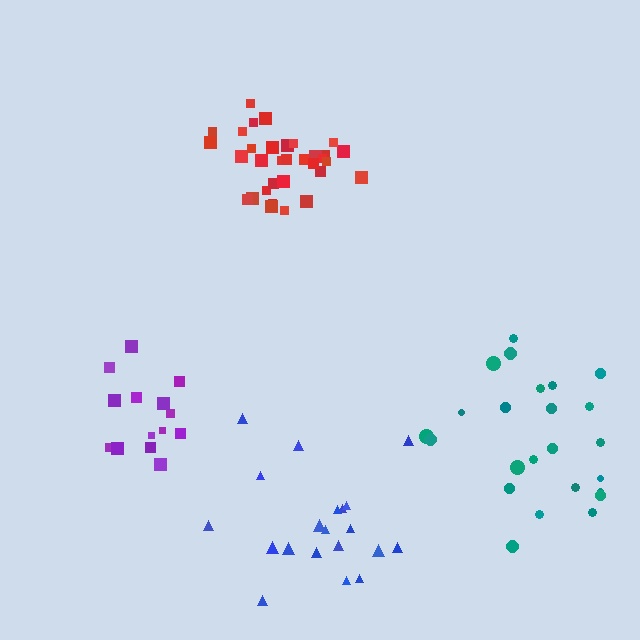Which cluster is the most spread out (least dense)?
Teal.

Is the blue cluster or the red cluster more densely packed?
Red.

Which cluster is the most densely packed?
Red.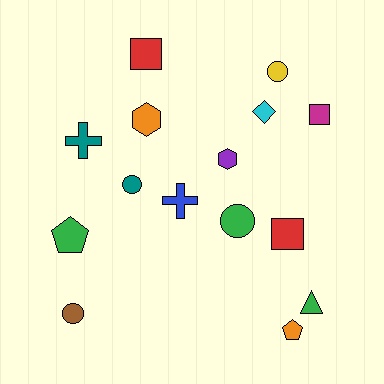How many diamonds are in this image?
There is 1 diamond.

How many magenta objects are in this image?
There is 1 magenta object.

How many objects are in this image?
There are 15 objects.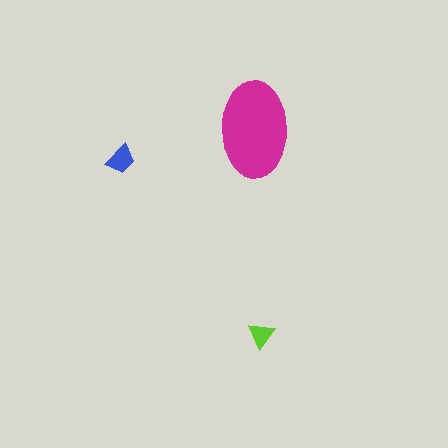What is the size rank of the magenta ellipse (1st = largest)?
1st.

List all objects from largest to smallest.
The magenta ellipse, the blue trapezoid, the lime triangle.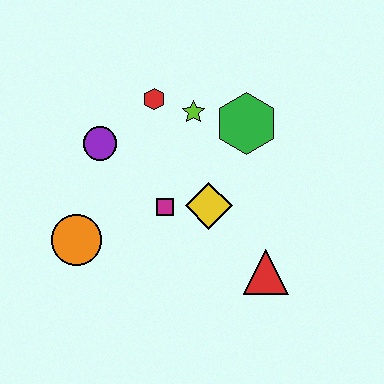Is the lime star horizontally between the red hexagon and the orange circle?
No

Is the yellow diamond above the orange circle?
Yes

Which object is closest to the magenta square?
The yellow diamond is closest to the magenta square.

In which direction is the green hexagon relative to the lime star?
The green hexagon is to the right of the lime star.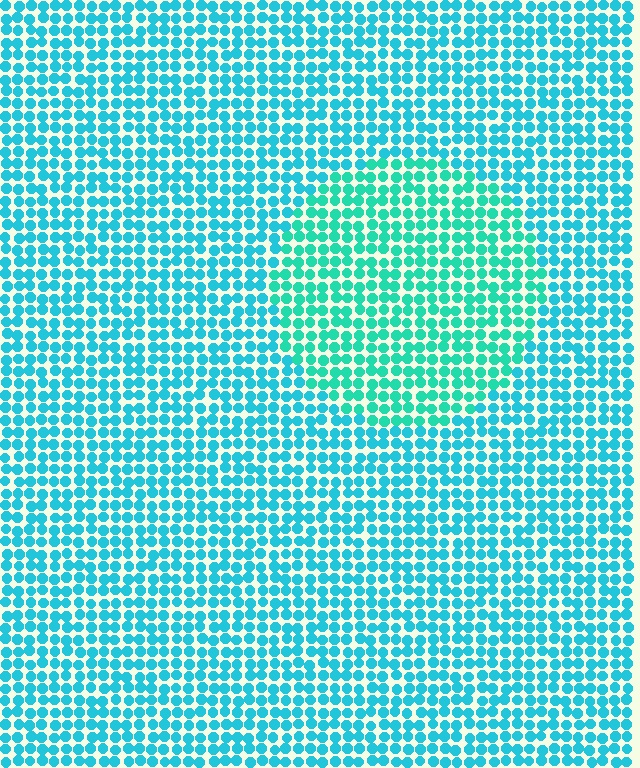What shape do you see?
I see a circle.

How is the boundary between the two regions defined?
The boundary is defined purely by a slight shift in hue (about 23 degrees). Spacing, size, and orientation are identical on both sides.